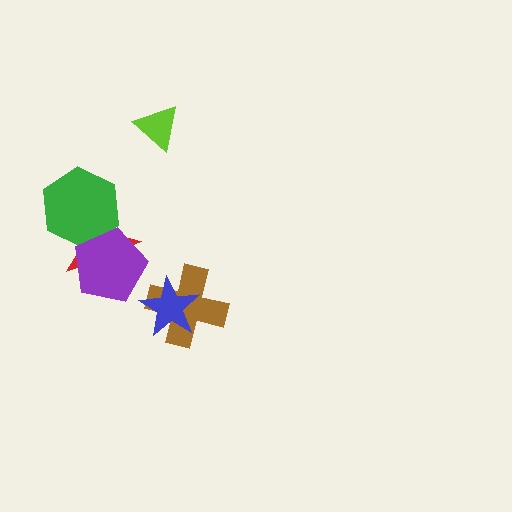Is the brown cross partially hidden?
Yes, it is partially covered by another shape.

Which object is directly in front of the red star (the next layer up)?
The green hexagon is directly in front of the red star.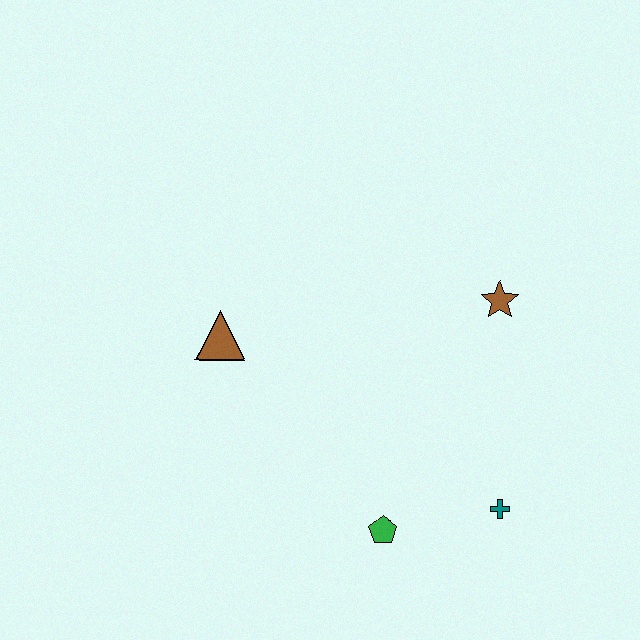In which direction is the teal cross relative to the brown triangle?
The teal cross is to the right of the brown triangle.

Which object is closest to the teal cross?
The green pentagon is closest to the teal cross.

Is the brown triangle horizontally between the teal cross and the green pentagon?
No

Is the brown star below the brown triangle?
No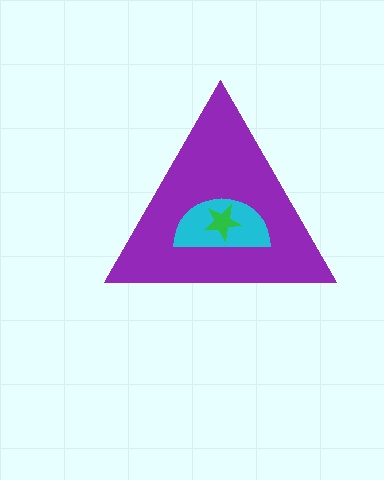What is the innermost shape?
The green star.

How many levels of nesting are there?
3.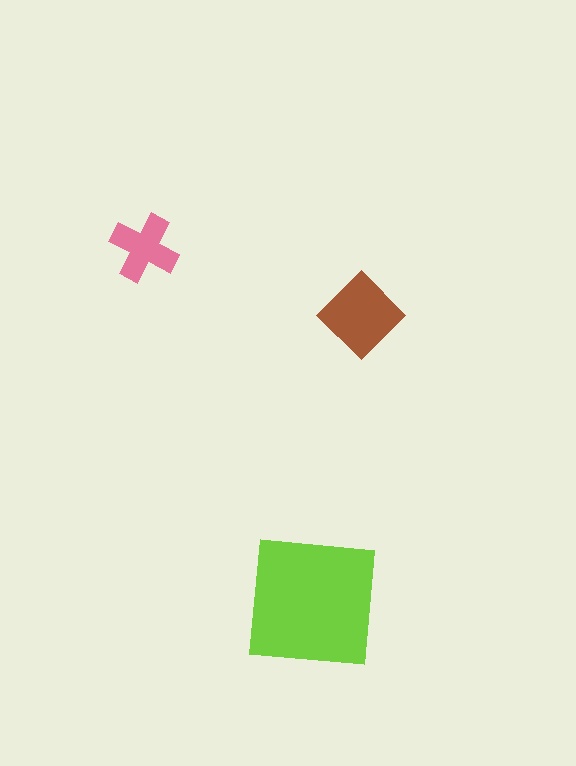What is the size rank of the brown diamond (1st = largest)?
2nd.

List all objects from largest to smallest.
The lime square, the brown diamond, the pink cross.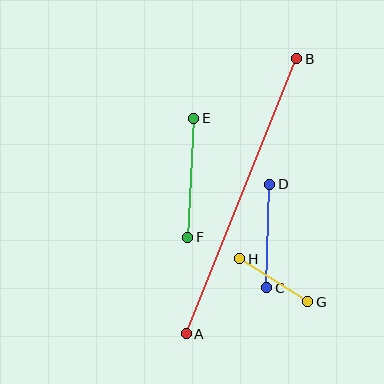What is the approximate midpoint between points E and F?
The midpoint is at approximately (191, 178) pixels.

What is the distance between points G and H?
The distance is approximately 81 pixels.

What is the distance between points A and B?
The distance is approximately 296 pixels.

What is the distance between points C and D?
The distance is approximately 104 pixels.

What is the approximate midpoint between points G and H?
The midpoint is at approximately (274, 280) pixels.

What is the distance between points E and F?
The distance is approximately 119 pixels.